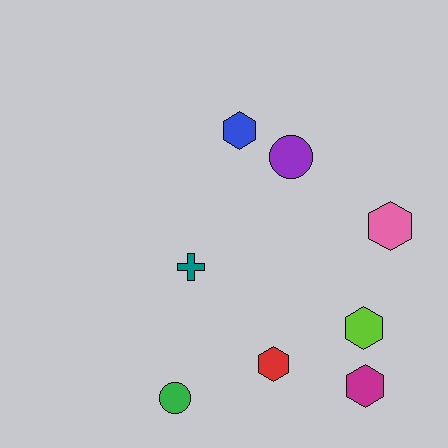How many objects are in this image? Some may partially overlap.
There are 8 objects.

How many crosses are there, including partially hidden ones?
There is 1 cross.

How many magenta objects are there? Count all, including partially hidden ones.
There is 1 magenta object.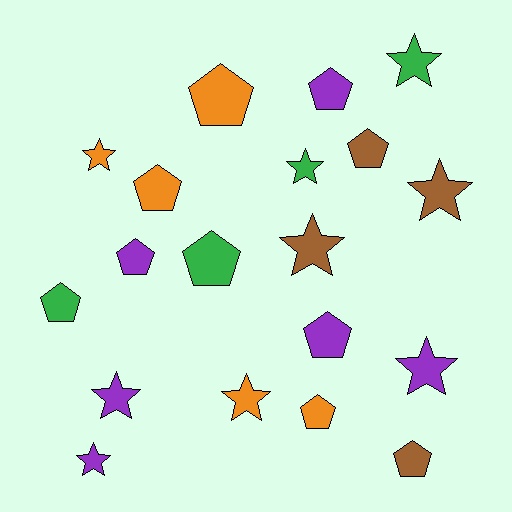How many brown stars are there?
There are 2 brown stars.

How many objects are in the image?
There are 19 objects.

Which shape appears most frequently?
Pentagon, with 10 objects.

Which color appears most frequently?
Purple, with 6 objects.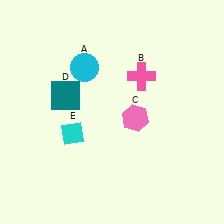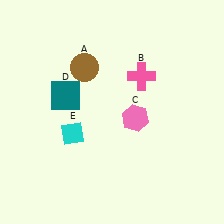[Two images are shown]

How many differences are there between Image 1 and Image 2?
There is 1 difference between the two images.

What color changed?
The circle (A) changed from cyan in Image 1 to brown in Image 2.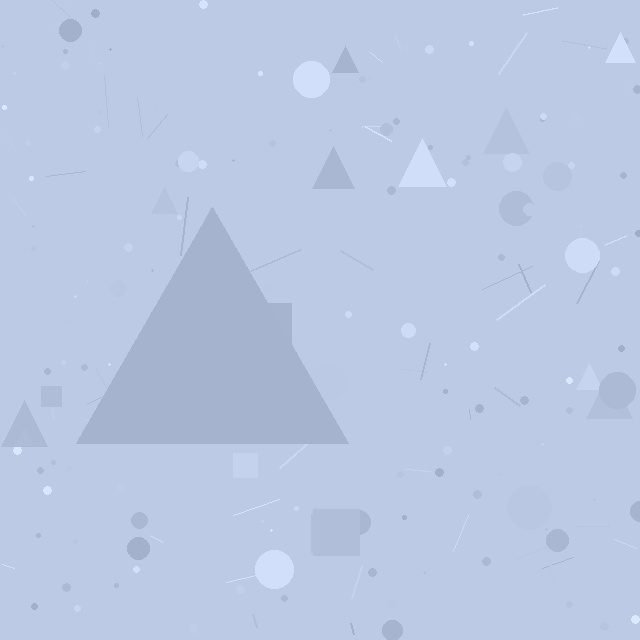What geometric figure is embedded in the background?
A triangle is embedded in the background.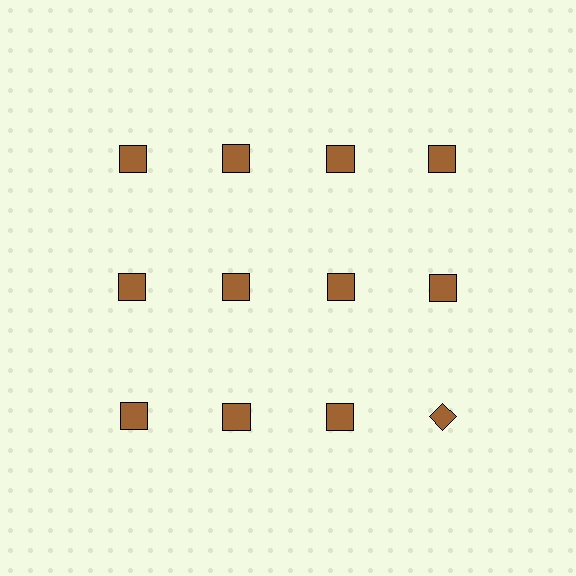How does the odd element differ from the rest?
It has a different shape: diamond instead of square.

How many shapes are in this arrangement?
There are 12 shapes arranged in a grid pattern.